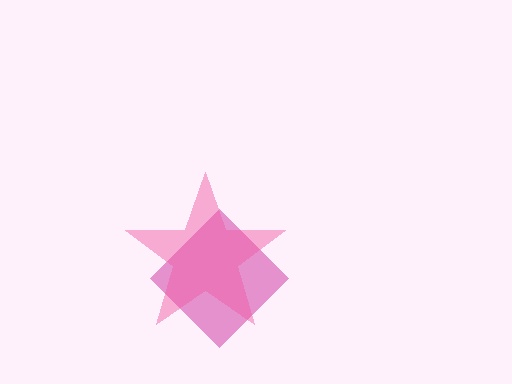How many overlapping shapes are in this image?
There are 2 overlapping shapes in the image.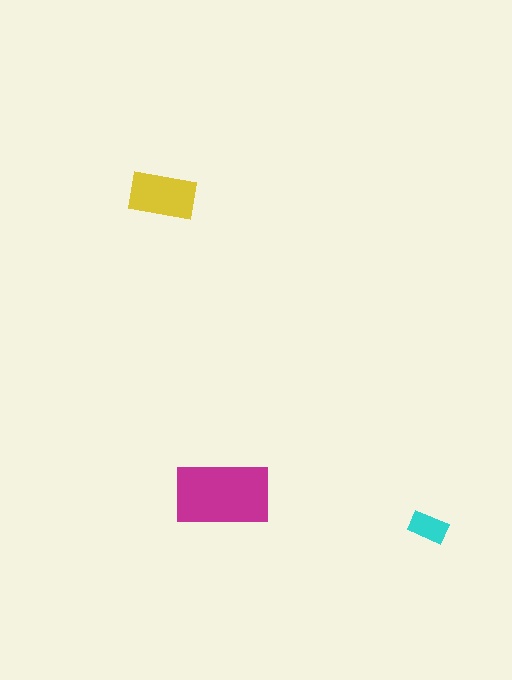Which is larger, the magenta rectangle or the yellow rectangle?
The magenta one.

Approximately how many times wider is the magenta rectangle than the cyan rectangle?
About 2.5 times wider.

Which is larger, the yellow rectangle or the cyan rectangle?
The yellow one.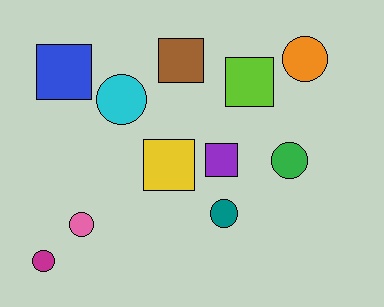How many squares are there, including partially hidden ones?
There are 5 squares.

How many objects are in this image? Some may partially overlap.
There are 11 objects.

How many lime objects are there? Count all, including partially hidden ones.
There is 1 lime object.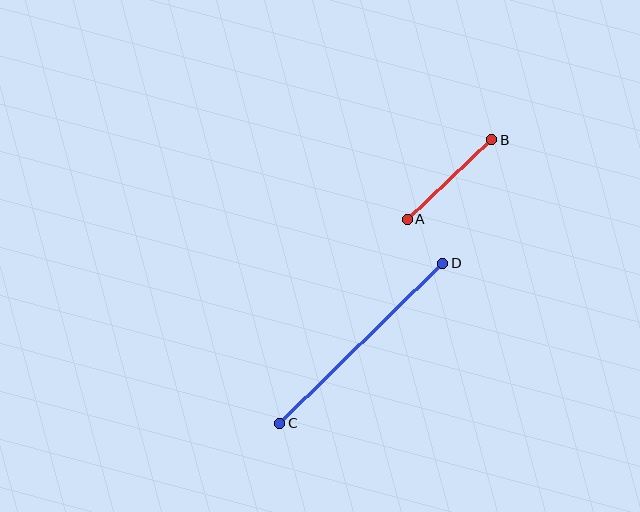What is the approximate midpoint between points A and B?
The midpoint is at approximately (449, 179) pixels.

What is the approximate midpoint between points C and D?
The midpoint is at approximately (361, 343) pixels.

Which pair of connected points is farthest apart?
Points C and D are farthest apart.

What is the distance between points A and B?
The distance is approximately 116 pixels.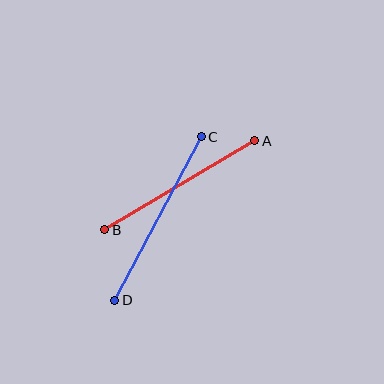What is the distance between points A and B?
The distance is approximately 174 pixels.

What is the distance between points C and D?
The distance is approximately 185 pixels.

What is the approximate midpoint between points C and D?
The midpoint is at approximately (158, 219) pixels.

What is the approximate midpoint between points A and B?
The midpoint is at approximately (180, 185) pixels.